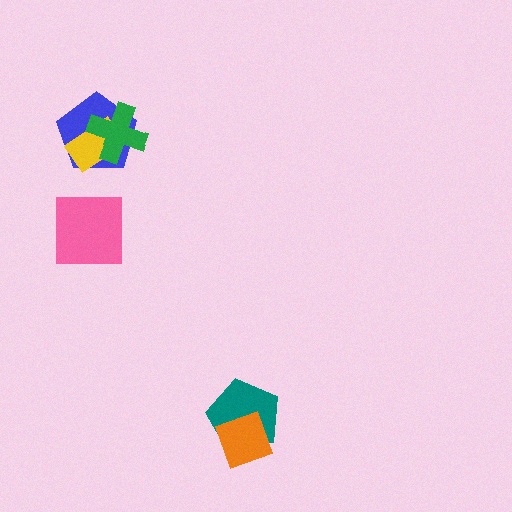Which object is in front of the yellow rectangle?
The green cross is in front of the yellow rectangle.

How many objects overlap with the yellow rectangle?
2 objects overlap with the yellow rectangle.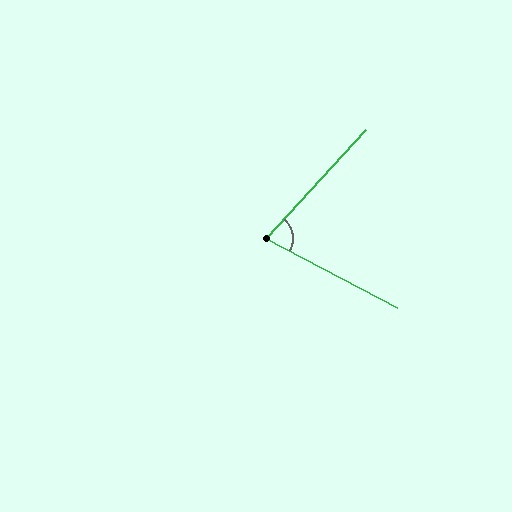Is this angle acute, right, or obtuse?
It is acute.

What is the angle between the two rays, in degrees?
Approximately 75 degrees.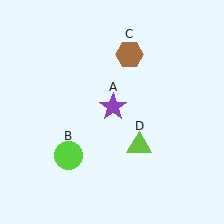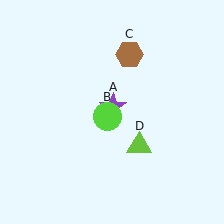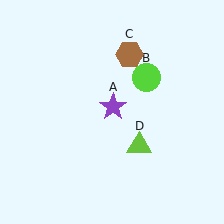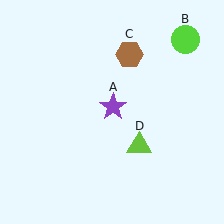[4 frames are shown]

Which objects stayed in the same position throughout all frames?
Purple star (object A) and brown hexagon (object C) and lime triangle (object D) remained stationary.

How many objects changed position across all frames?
1 object changed position: lime circle (object B).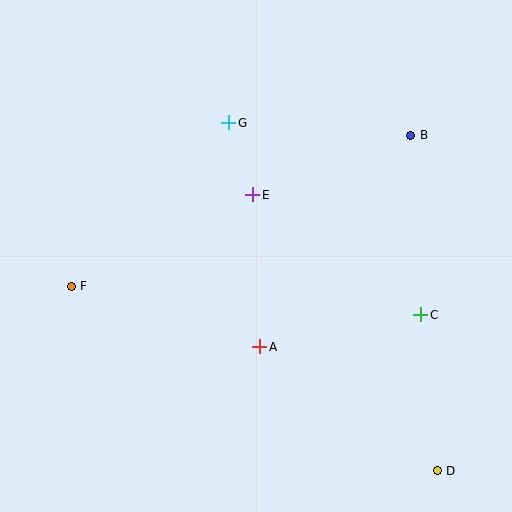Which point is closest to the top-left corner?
Point G is closest to the top-left corner.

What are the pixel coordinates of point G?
Point G is at (229, 123).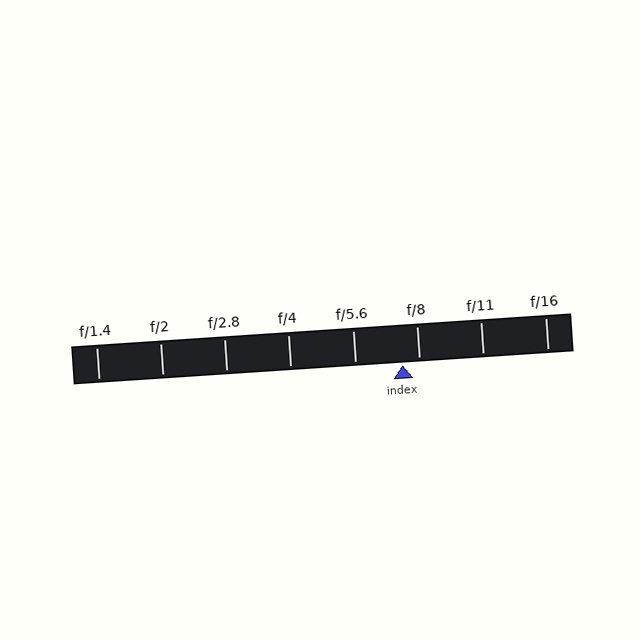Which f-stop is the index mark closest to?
The index mark is closest to f/8.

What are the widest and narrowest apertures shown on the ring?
The widest aperture shown is f/1.4 and the narrowest is f/16.